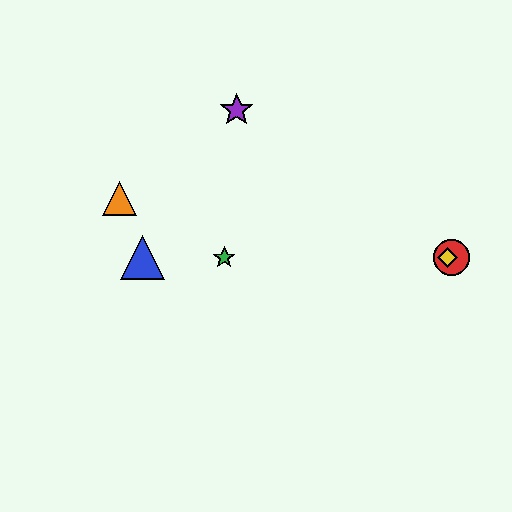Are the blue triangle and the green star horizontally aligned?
Yes, both are at y≈258.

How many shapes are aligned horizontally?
4 shapes (the red circle, the blue triangle, the green star, the yellow diamond) are aligned horizontally.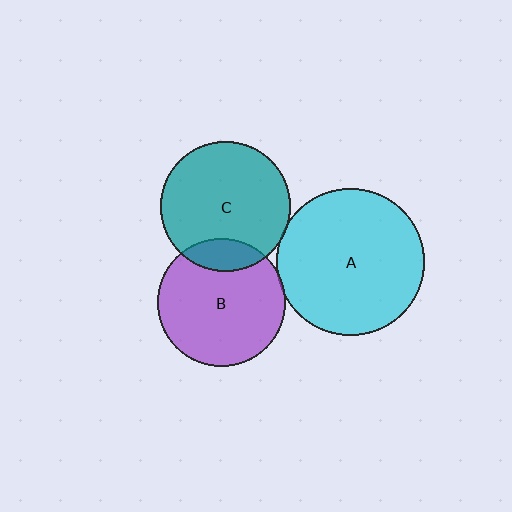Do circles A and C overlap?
Yes.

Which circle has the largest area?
Circle A (cyan).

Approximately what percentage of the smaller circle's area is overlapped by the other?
Approximately 5%.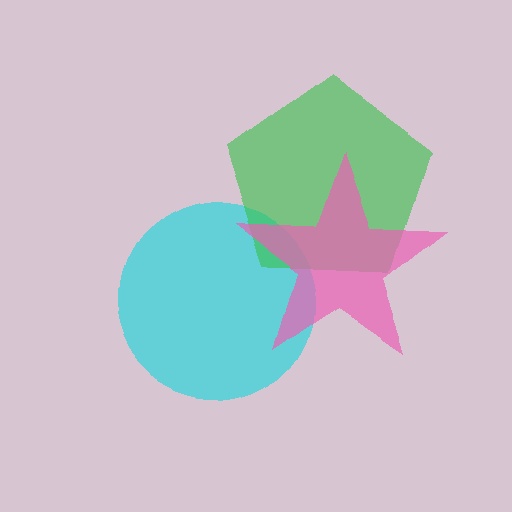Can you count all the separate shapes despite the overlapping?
Yes, there are 3 separate shapes.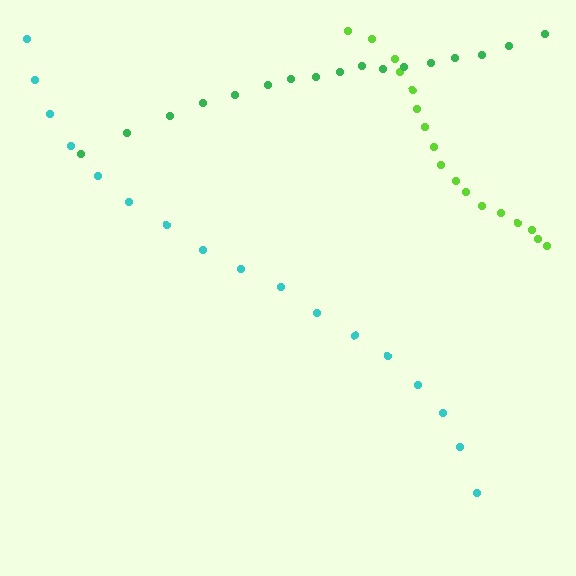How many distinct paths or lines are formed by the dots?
There are 3 distinct paths.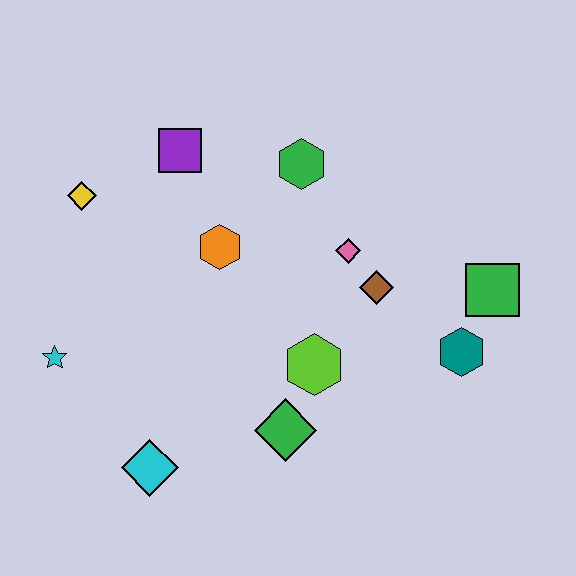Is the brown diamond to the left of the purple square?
No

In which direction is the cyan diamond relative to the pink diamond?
The cyan diamond is below the pink diamond.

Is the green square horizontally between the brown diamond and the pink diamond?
No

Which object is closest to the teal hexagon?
The green square is closest to the teal hexagon.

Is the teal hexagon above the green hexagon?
No